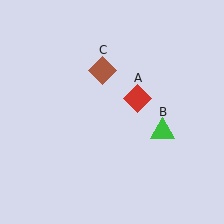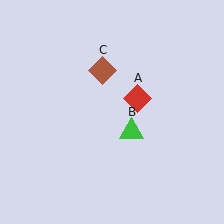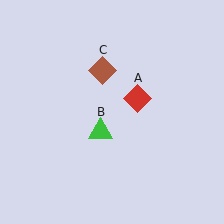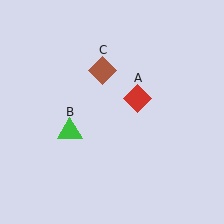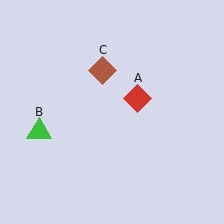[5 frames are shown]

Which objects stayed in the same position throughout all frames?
Red diamond (object A) and brown diamond (object C) remained stationary.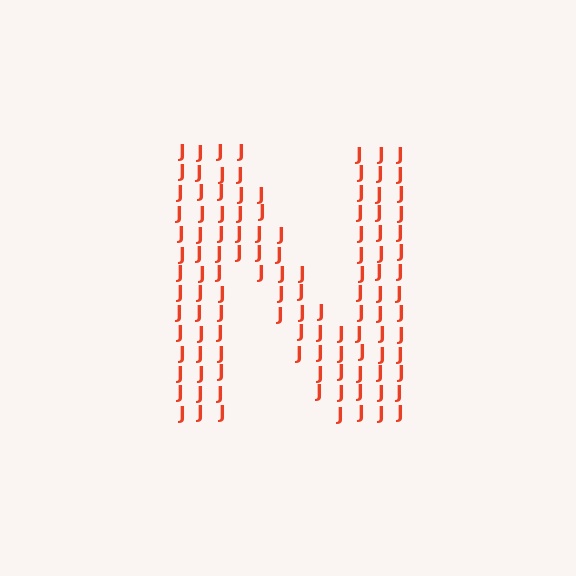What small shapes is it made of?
It is made of small letter J's.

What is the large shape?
The large shape is the letter N.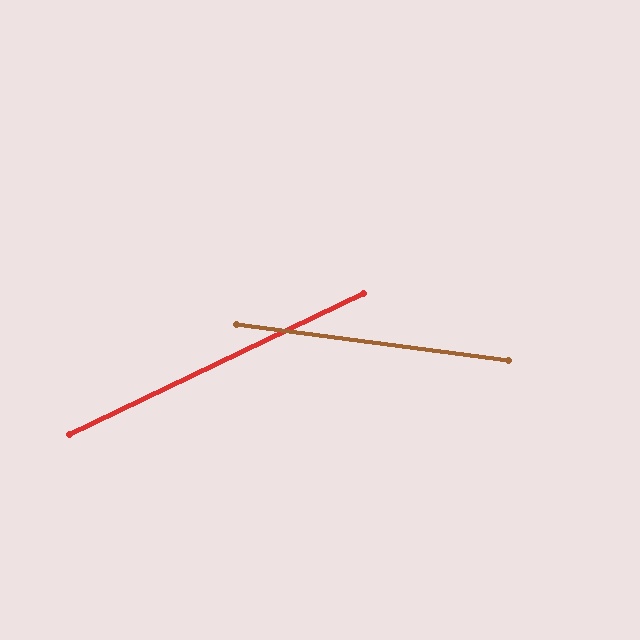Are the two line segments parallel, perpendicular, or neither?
Neither parallel nor perpendicular — they differ by about 33°.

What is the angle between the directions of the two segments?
Approximately 33 degrees.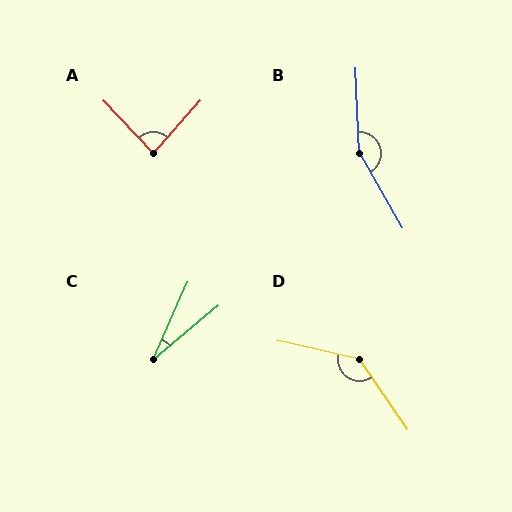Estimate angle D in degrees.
Approximately 138 degrees.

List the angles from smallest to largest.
C (26°), A (85°), D (138°), B (153°).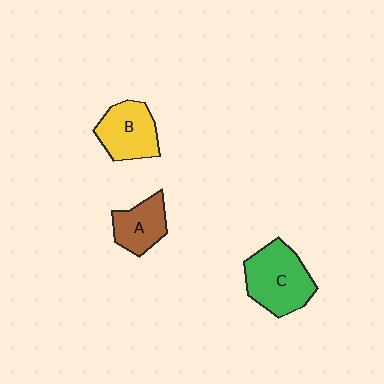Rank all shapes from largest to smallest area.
From largest to smallest: C (green), B (yellow), A (brown).